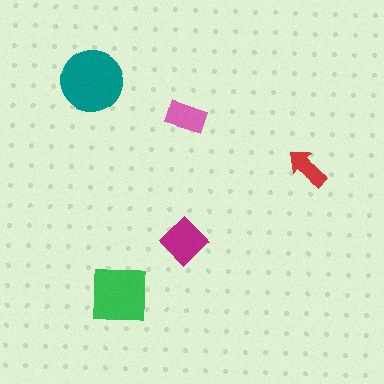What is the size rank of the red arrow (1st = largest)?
5th.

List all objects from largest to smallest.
The teal circle, the green square, the magenta diamond, the pink rectangle, the red arrow.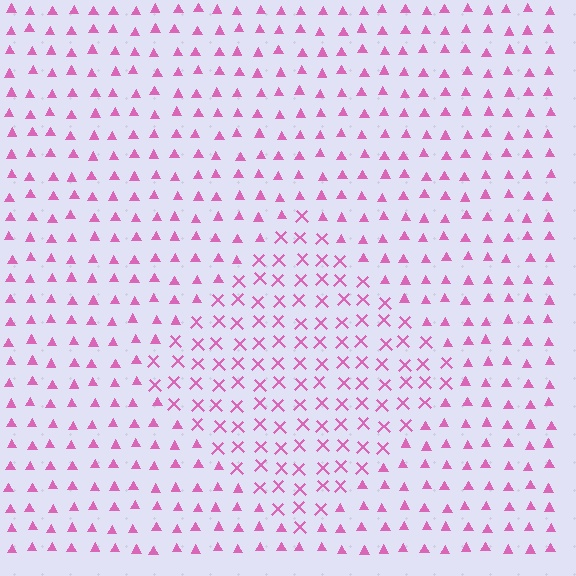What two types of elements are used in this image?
The image uses X marks inside the diamond region and triangles outside it.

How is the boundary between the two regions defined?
The boundary is defined by a change in element shape: X marks inside vs. triangles outside. All elements share the same color and spacing.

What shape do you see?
I see a diamond.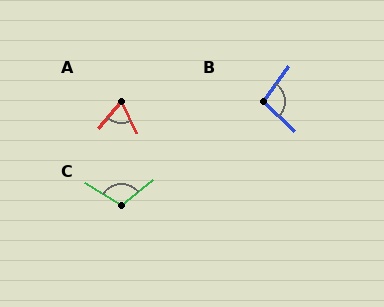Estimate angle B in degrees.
Approximately 98 degrees.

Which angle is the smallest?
A, at approximately 66 degrees.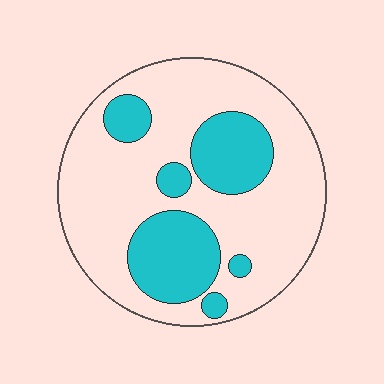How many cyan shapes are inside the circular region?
6.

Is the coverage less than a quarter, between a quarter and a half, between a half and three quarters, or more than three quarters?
Between a quarter and a half.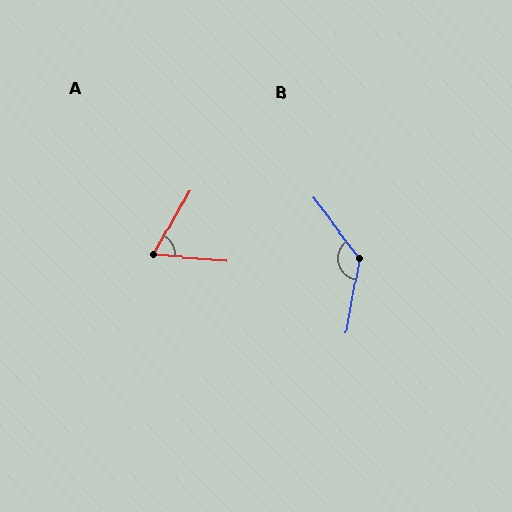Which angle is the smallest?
A, at approximately 65 degrees.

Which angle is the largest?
B, at approximately 133 degrees.